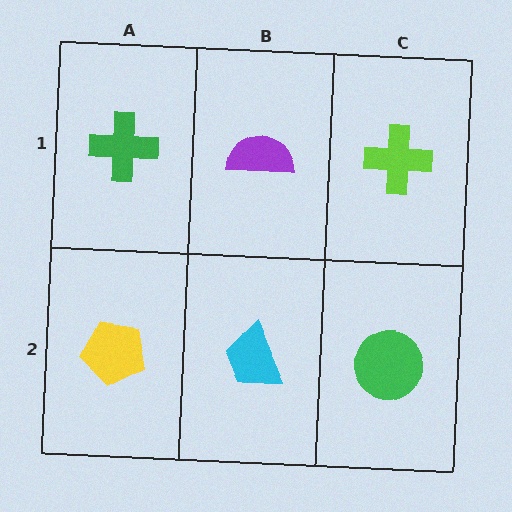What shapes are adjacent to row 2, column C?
A lime cross (row 1, column C), a cyan trapezoid (row 2, column B).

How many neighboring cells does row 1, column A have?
2.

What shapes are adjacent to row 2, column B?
A purple semicircle (row 1, column B), a yellow pentagon (row 2, column A), a green circle (row 2, column C).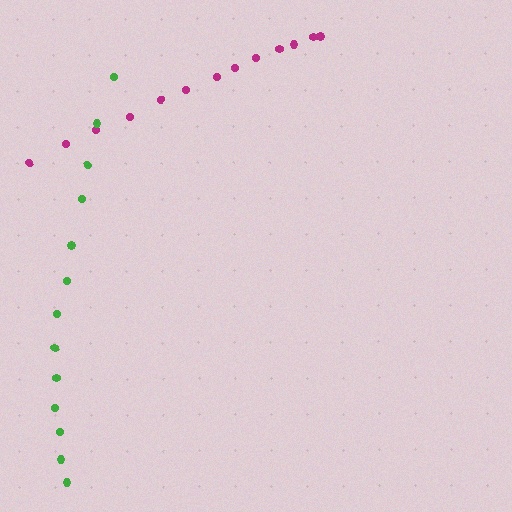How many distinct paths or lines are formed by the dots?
There are 2 distinct paths.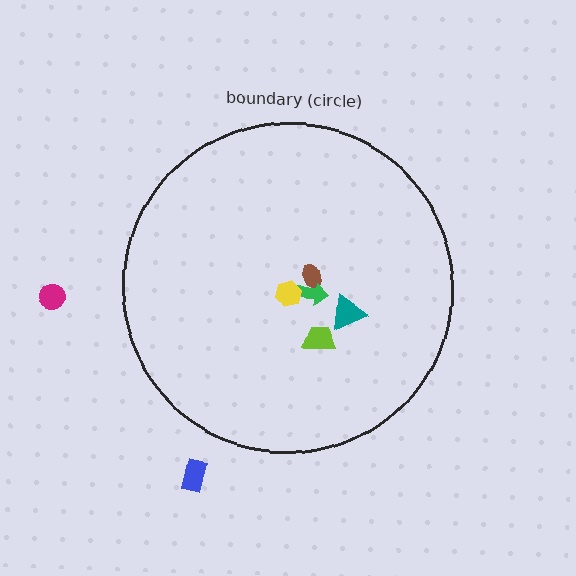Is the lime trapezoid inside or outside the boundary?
Inside.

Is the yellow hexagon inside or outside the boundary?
Inside.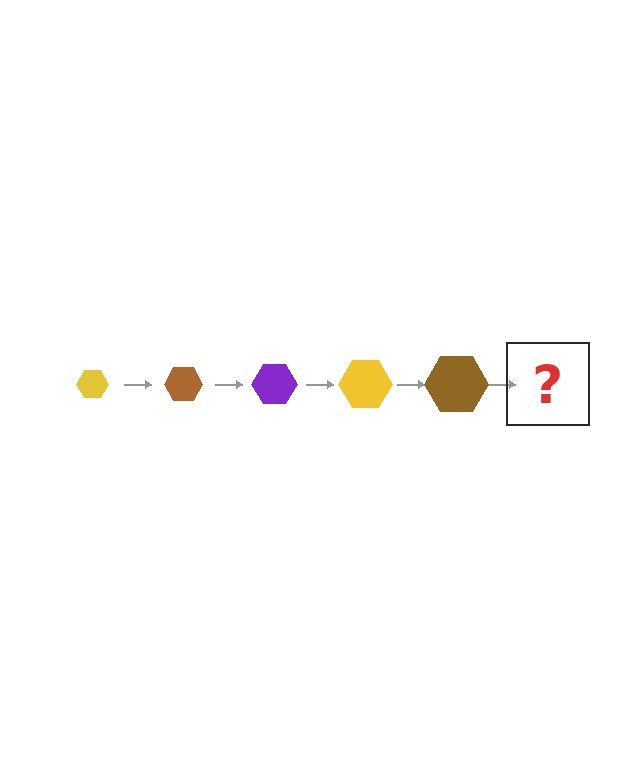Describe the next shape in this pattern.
It should be a purple hexagon, larger than the previous one.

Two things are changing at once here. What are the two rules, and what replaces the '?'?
The two rules are that the hexagon grows larger each step and the color cycles through yellow, brown, and purple. The '?' should be a purple hexagon, larger than the previous one.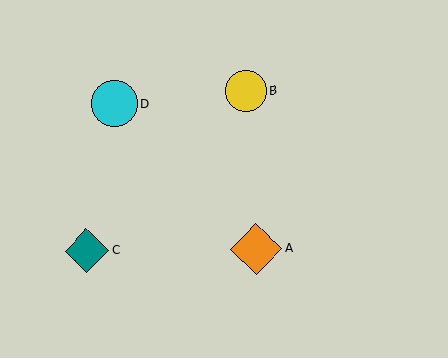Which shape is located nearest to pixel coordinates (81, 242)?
The teal diamond (labeled C) at (87, 251) is nearest to that location.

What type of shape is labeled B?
Shape B is a yellow circle.